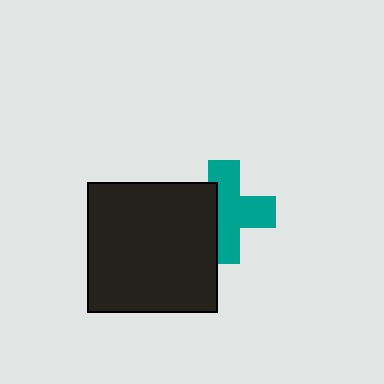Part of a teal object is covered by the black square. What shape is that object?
It is a cross.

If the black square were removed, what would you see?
You would see the complete teal cross.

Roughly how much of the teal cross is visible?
About half of it is visible (roughly 65%).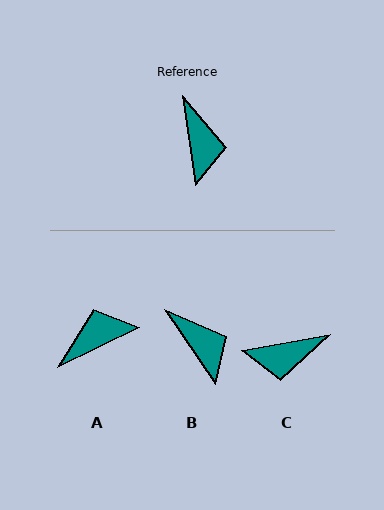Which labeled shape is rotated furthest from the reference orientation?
A, about 108 degrees away.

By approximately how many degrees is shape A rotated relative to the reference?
Approximately 108 degrees counter-clockwise.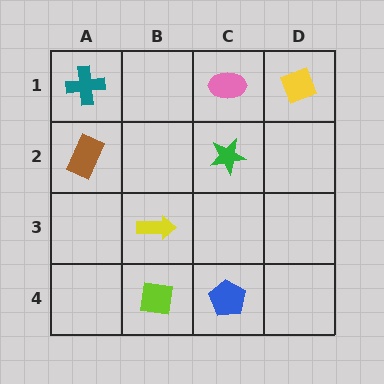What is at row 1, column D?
A yellow diamond.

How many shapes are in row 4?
2 shapes.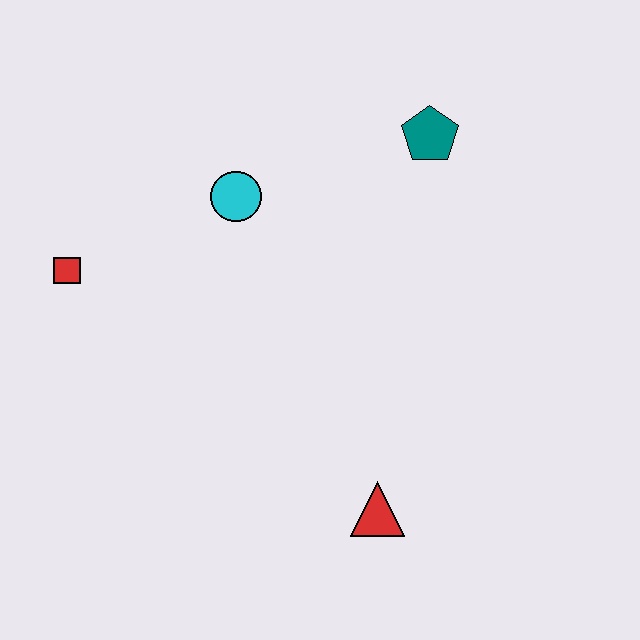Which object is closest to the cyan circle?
The red square is closest to the cyan circle.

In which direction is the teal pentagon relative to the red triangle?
The teal pentagon is above the red triangle.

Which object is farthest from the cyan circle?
The red triangle is farthest from the cyan circle.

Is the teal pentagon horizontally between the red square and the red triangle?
No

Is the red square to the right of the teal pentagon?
No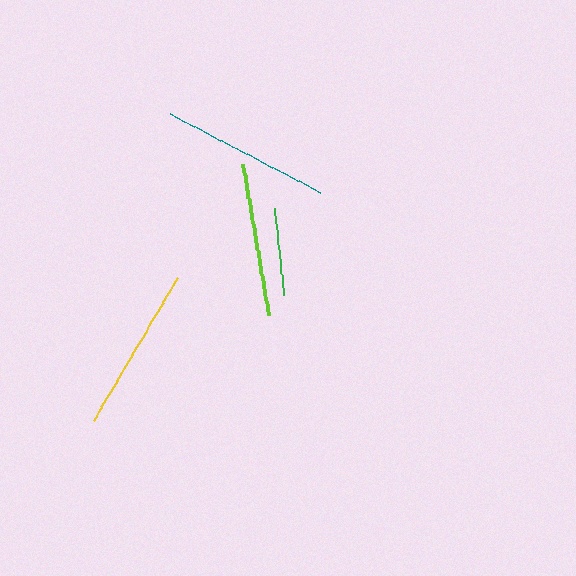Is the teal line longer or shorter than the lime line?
The teal line is longer than the lime line.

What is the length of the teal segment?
The teal segment is approximately 169 pixels long.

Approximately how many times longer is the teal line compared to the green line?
The teal line is approximately 1.9 times the length of the green line.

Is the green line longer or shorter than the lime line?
The lime line is longer than the green line.